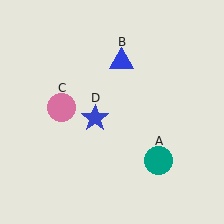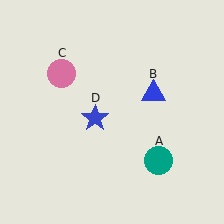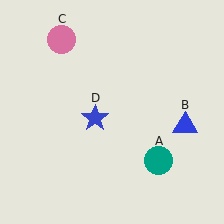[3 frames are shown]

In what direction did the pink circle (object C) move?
The pink circle (object C) moved up.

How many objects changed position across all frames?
2 objects changed position: blue triangle (object B), pink circle (object C).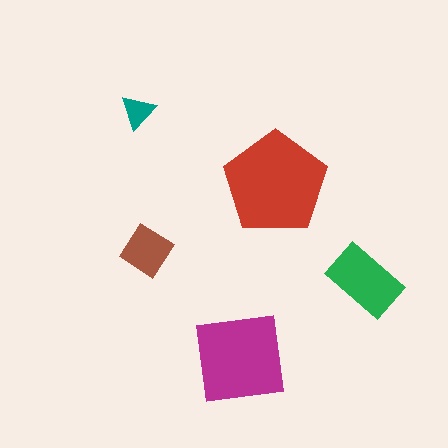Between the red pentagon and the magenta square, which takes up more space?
The red pentagon.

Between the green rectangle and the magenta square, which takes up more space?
The magenta square.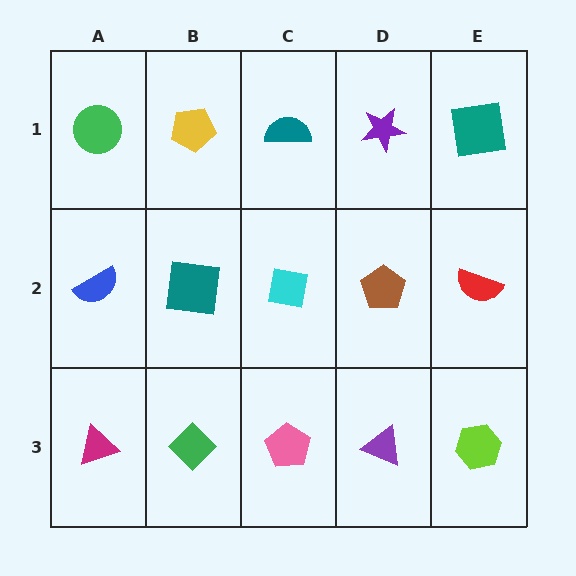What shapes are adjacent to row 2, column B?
A yellow pentagon (row 1, column B), a green diamond (row 3, column B), a blue semicircle (row 2, column A), a cyan square (row 2, column C).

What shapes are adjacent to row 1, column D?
A brown pentagon (row 2, column D), a teal semicircle (row 1, column C), a teal square (row 1, column E).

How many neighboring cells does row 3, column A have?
2.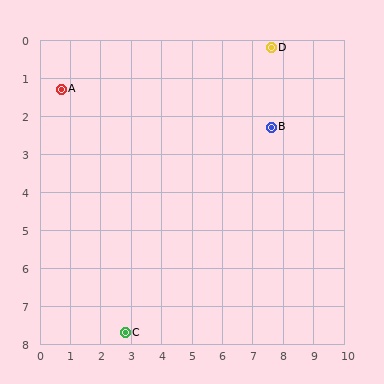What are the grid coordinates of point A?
Point A is at approximately (0.7, 1.3).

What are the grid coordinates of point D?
Point D is at approximately (7.6, 0.2).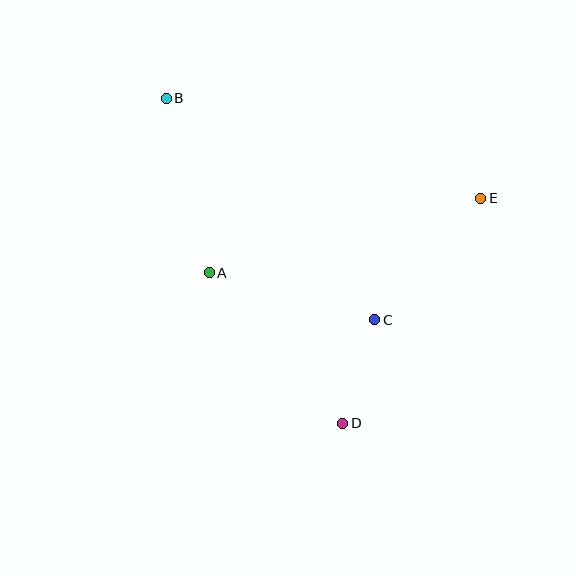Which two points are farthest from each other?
Points B and D are farthest from each other.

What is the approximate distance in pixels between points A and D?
The distance between A and D is approximately 201 pixels.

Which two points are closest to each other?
Points C and D are closest to each other.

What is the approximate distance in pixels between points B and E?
The distance between B and E is approximately 330 pixels.